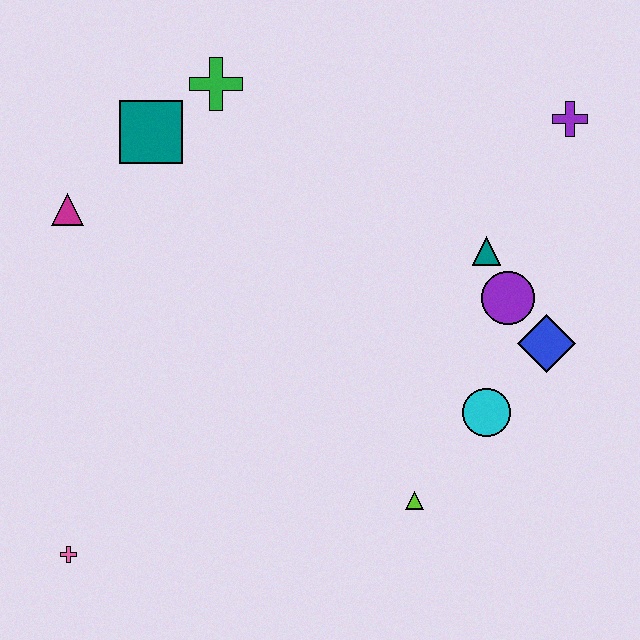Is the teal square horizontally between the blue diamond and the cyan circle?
No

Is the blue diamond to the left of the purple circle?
No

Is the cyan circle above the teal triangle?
No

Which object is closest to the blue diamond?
The purple circle is closest to the blue diamond.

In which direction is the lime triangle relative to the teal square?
The lime triangle is below the teal square.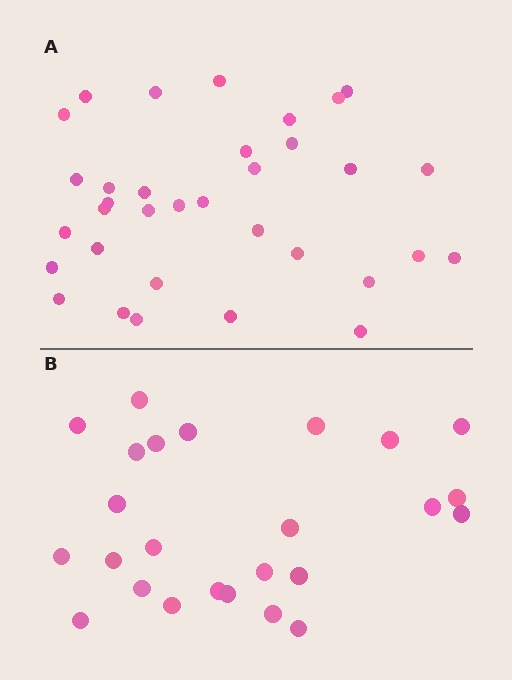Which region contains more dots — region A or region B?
Region A (the top region) has more dots.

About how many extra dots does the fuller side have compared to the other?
Region A has roughly 8 or so more dots than region B.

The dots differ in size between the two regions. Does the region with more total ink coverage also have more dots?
No. Region B has more total ink coverage because its dots are larger, but region A actually contains more individual dots. Total area can be misleading — the number of items is what matters here.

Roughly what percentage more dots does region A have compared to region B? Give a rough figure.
About 35% more.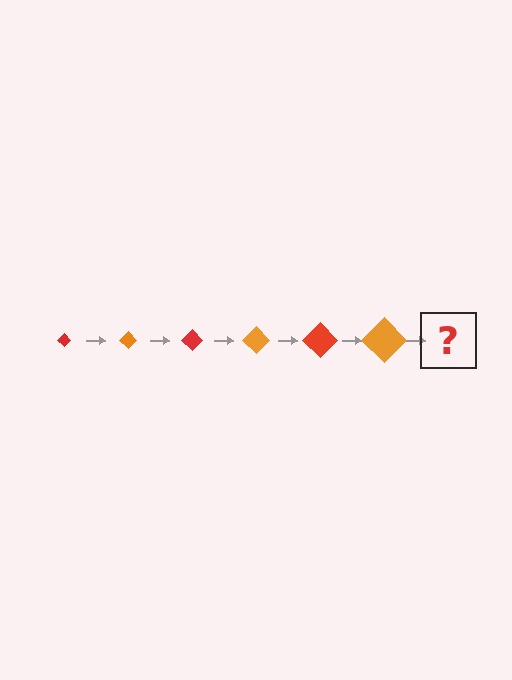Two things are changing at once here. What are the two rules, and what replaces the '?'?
The two rules are that the diamond grows larger each step and the color cycles through red and orange. The '?' should be a red diamond, larger than the previous one.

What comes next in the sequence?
The next element should be a red diamond, larger than the previous one.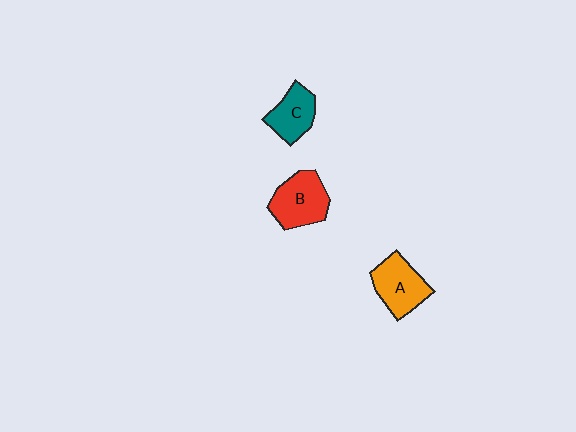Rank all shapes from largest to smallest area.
From largest to smallest: B (red), A (orange), C (teal).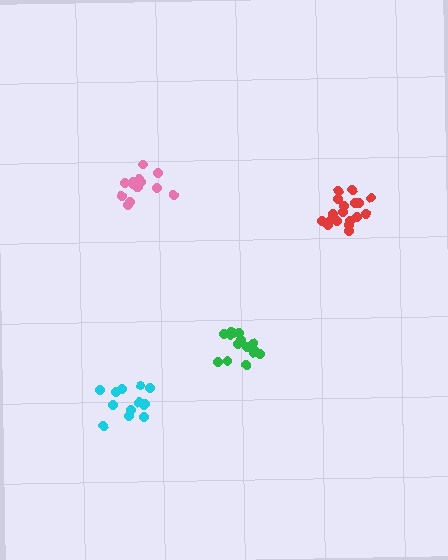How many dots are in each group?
Group 1: 16 dots, Group 2: 14 dots, Group 3: 13 dots, Group 4: 18 dots (61 total).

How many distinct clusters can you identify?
There are 4 distinct clusters.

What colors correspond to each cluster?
The clusters are colored: green, cyan, pink, red.